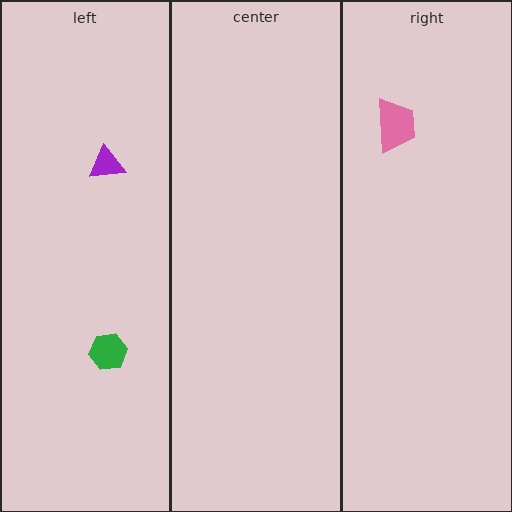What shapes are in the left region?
The purple triangle, the green hexagon.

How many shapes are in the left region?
2.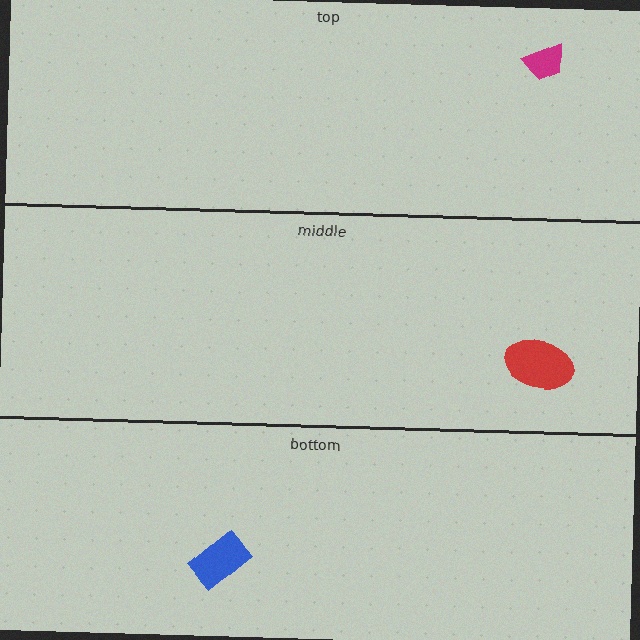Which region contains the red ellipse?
The middle region.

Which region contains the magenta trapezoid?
The top region.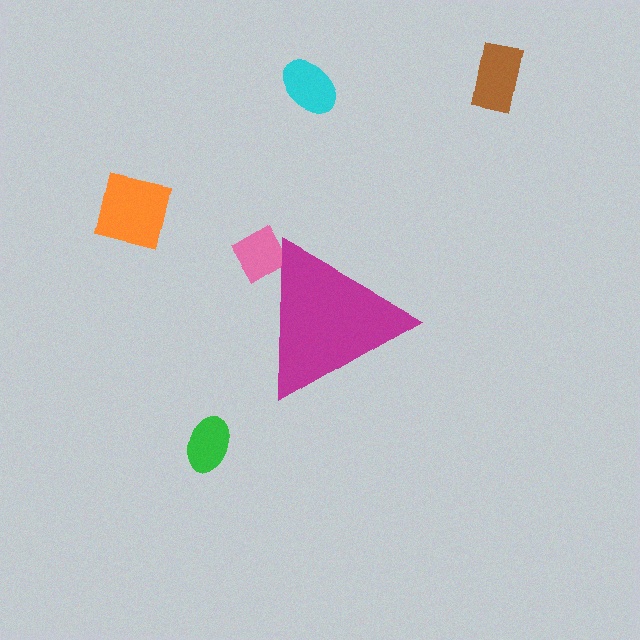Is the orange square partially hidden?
No, the orange square is fully visible.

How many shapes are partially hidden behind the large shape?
1 shape is partially hidden.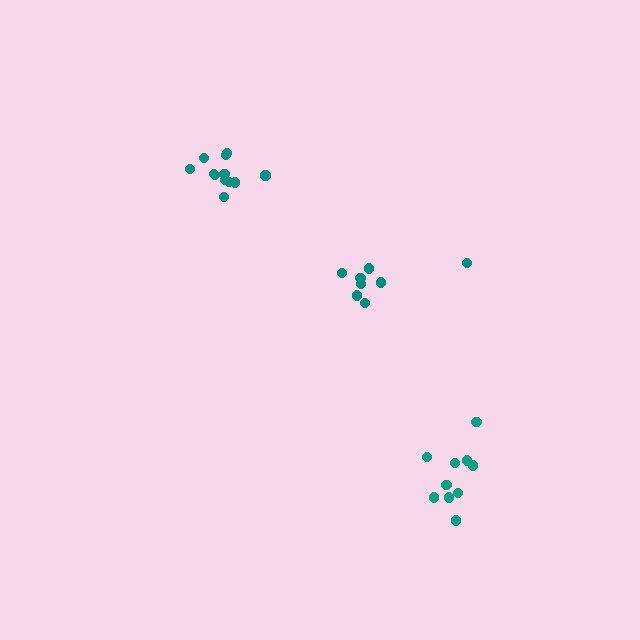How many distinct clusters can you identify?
There are 3 distinct clusters.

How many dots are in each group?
Group 1: 8 dots, Group 2: 12 dots, Group 3: 10 dots (30 total).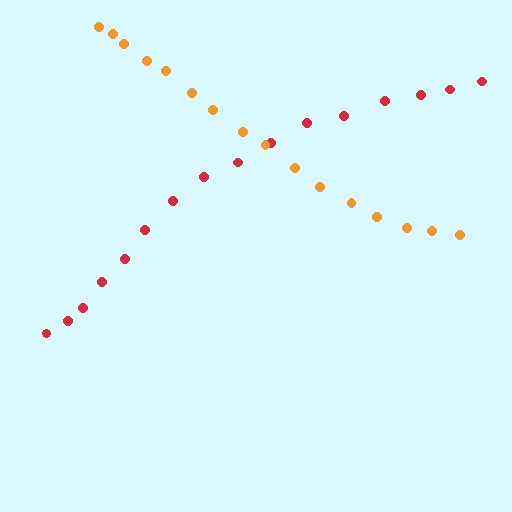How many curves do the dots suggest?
There are 2 distinct paths.